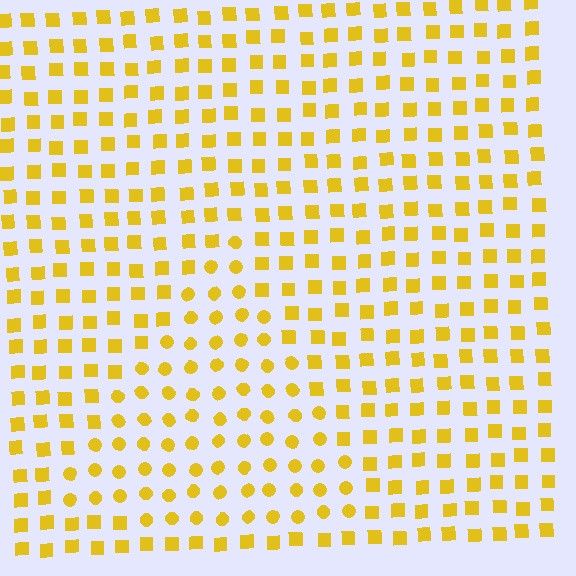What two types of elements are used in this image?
The image uses circles inside the triangle region and squares outside it.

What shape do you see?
I see a triangle.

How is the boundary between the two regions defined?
The boundary is defined by a change in element shape: circles inside vs. squares outside. All elements share the same color and spacing.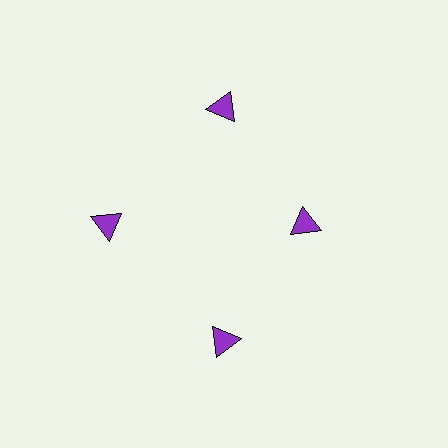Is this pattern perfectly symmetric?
No. The 4 purple triangles are arranged in a ring, but one element near the 3 o'clock position is pulled inward toward the center, breaking the 4-fold rotational symmetry.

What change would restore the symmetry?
The symmetry would be restored by moving it outward, back onto the ring so that all 4 triangles sit at equal angles and equal distance from the center.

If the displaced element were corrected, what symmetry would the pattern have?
It would have 4-fold rotational symmetry — the pattern would map onto itself every 90 degrees.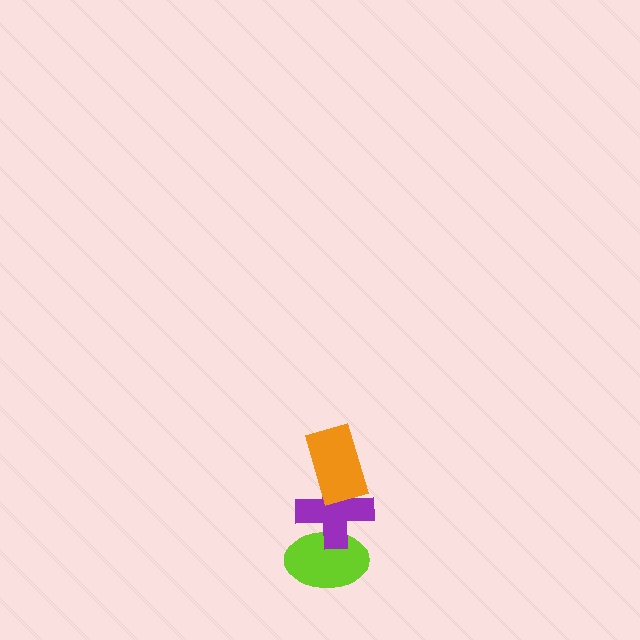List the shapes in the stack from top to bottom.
From top to bottom: the orange rectangle, the purple cross, the lime ellipse.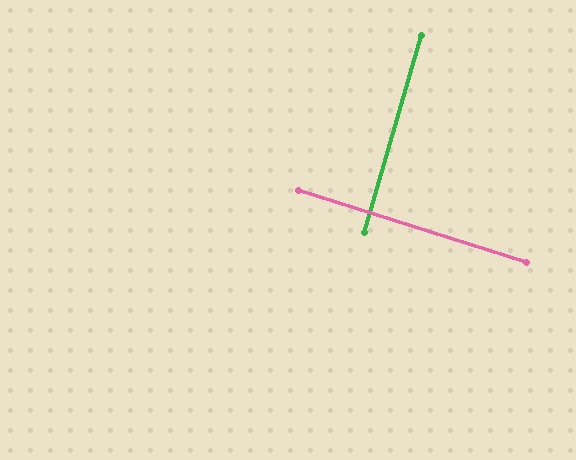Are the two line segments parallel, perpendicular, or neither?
Perpendicular — they meet at approximately 88°.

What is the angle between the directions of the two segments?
Approximately 88 degrees.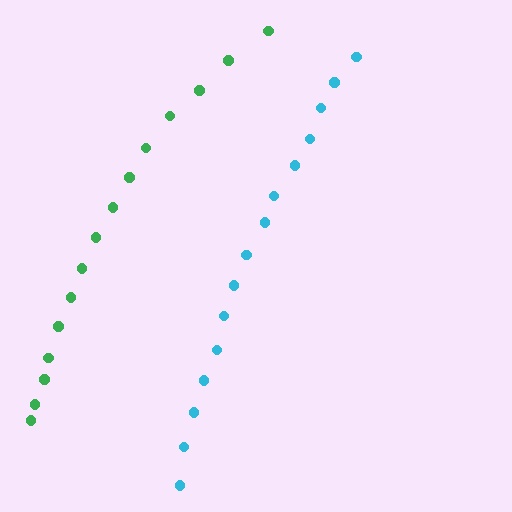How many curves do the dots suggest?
There are 2 distinct paths.